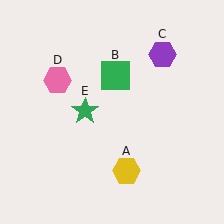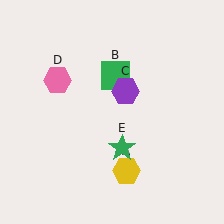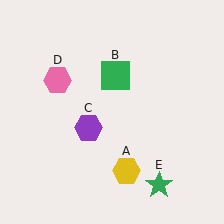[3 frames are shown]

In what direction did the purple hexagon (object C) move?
The purple hexagon (object C) moved down and to the left.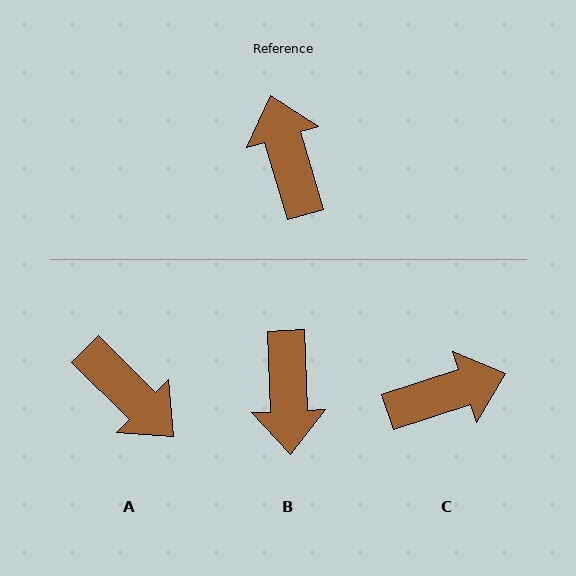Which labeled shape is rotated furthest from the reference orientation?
B, about 166 degrees away.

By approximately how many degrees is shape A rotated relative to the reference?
Approximately 151 degrees clockwise.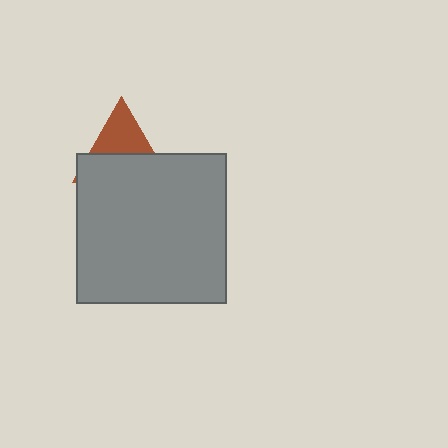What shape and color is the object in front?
The object in front is a gray square.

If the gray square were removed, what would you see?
You would see the complete brown triangle.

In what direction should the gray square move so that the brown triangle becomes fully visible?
The gray square should move down. That is the shortest direction to clear the overlap and leave the brown triangle fully visible.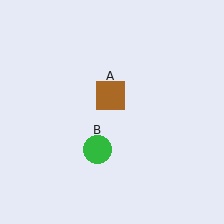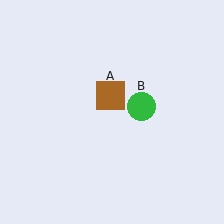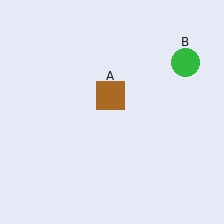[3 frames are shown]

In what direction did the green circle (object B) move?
The green circle (object B) moved up and to the right.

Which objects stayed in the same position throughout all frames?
Brown square (object A) remained stationary.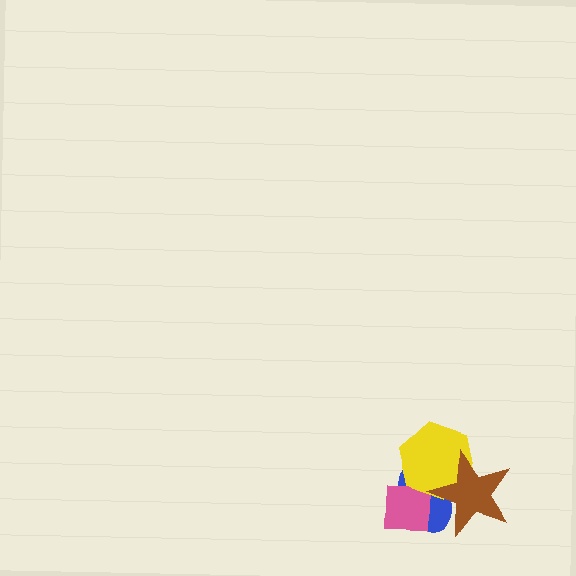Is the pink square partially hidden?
Yes, it is partially covered by another shape.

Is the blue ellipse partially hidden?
Yes, it is partially covered by another shape.